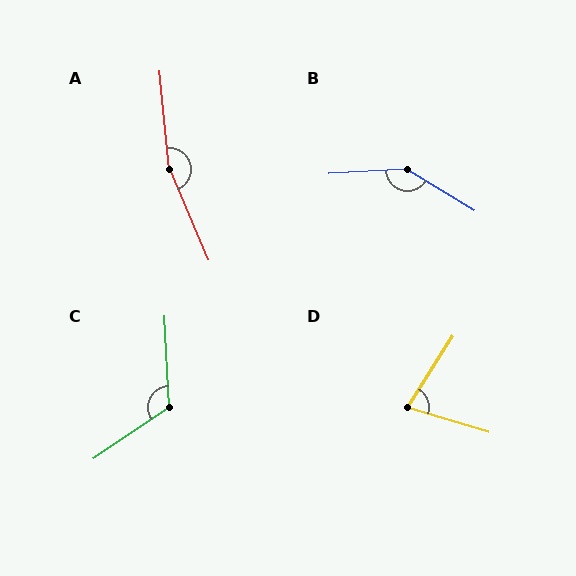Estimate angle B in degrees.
Approximately 145 degrees.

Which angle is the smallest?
D, at approximately 75 degrees.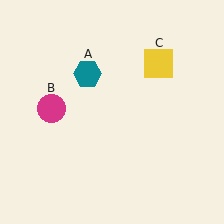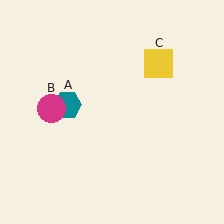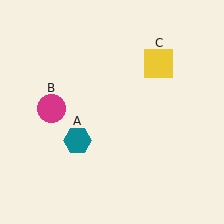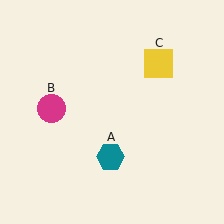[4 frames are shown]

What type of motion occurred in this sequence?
The teal hexagon (object A) rotated counterclockwise around the center of the scene.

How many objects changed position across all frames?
1 object changed position: teal hexagon (object A).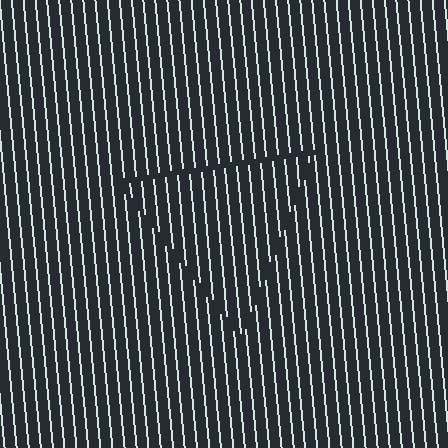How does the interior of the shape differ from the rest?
The interior of the shape contains the same grating, shifted by half a period — the contour is defined by the phase discontinuity where line-ends from the inner and outer gratings abut.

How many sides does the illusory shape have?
3 sides — the line-ends trace a triangle.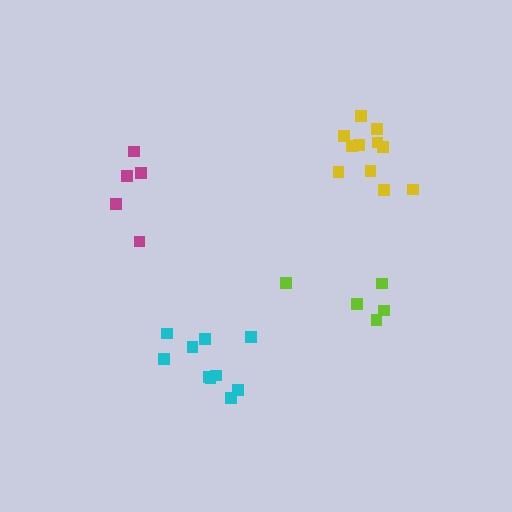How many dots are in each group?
Group 1: 5 dots, Group 2: 11 dots, Group 3: 10 dots, Group 4: 5 dots (31 total).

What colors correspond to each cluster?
The clusters are colored: magenta, yellow, cyan, lime.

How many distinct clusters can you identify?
There are 4 distinct clusters.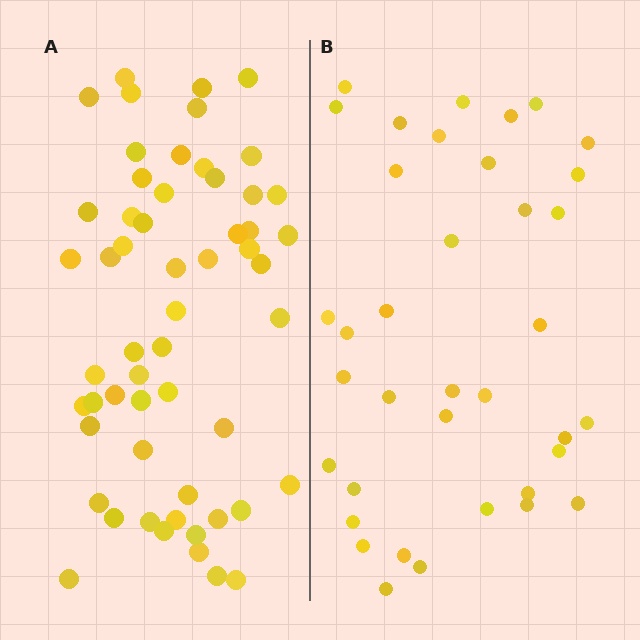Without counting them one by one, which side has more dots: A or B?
Region A (the left region) has more dots.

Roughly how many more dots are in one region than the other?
Region A has approximately 20 more dots than region B.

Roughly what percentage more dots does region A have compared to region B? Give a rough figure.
About 50% more.